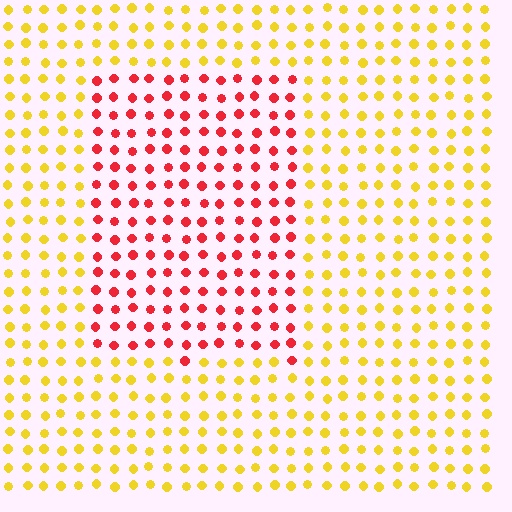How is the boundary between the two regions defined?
The boundary is defined purely by a slight shift in hue (about 58 degrees). Spacing, size, and orientation are identical on both sides.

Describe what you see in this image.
The image is filled with small yellow elements in a uniform arrangement. A rectangle-shaped region is visible where the elements are tinted to a slightly different hue, forming a subtle color boundary.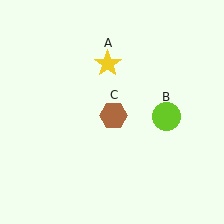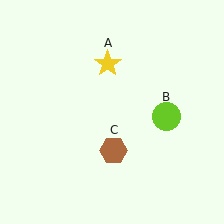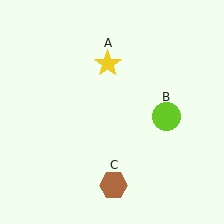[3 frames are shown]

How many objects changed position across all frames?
1 object changed position: brown hexagon (object C).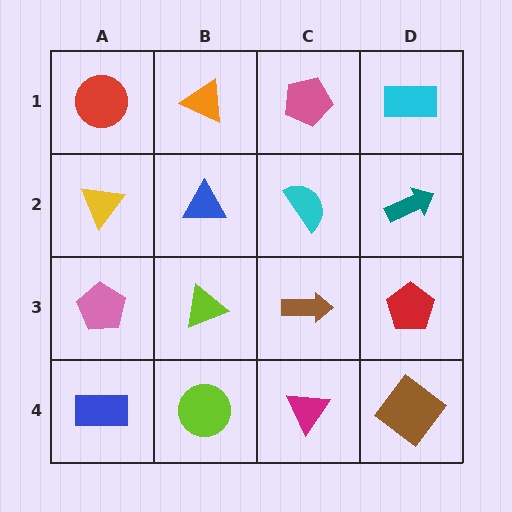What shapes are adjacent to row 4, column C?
A brown arrow (row 3, column C), a lime circle (row 4, column B), a brown diamond (row 4, column D).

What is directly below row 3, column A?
A blue rectangle.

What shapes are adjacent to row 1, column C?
A cyan semicircle (row 2, column C), an orange triangle (row 1, column B), a cyan rectangle (row 1, column D).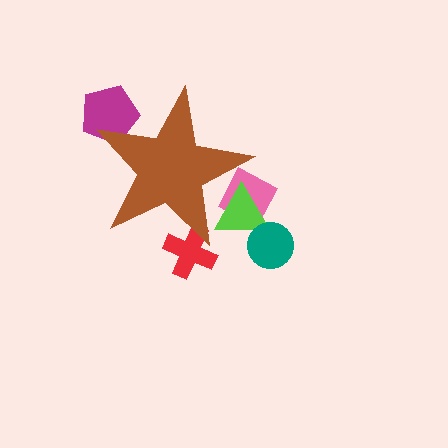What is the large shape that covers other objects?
A brown star.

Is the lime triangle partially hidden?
Yes, the lime triangle is partially hidden behind the brown star.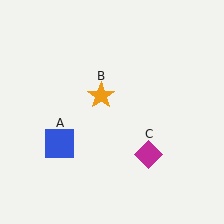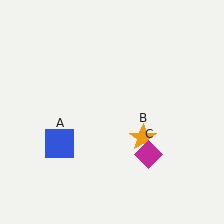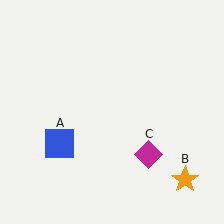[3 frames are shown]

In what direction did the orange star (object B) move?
The orange star (object B) moved down and to the right.